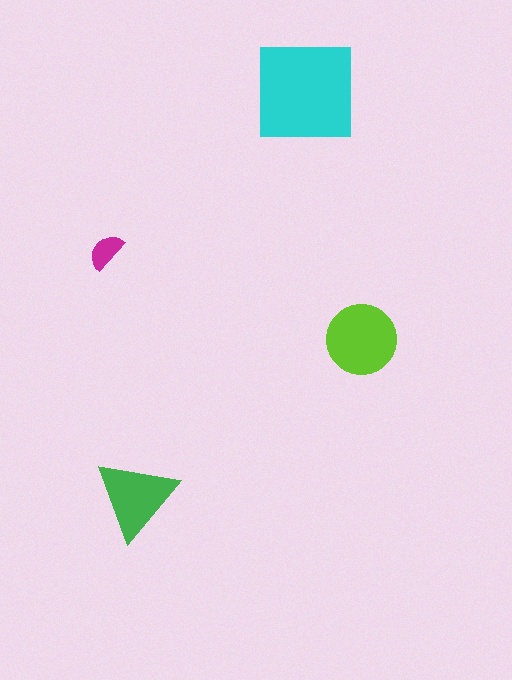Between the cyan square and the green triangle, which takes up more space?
The cyan square.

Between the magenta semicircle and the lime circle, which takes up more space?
The lime circle.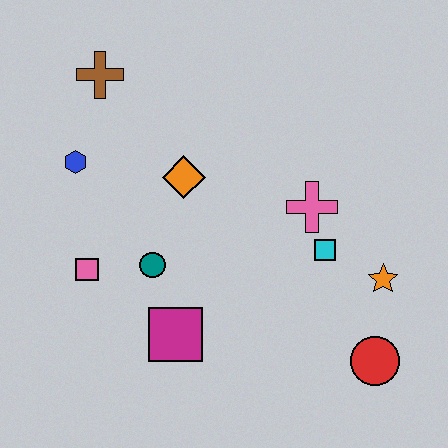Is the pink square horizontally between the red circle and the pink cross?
No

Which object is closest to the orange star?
The cyan square is closest to the orange star.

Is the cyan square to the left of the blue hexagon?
No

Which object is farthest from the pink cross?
The brown cross is farthest from the pink cross.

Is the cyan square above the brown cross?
No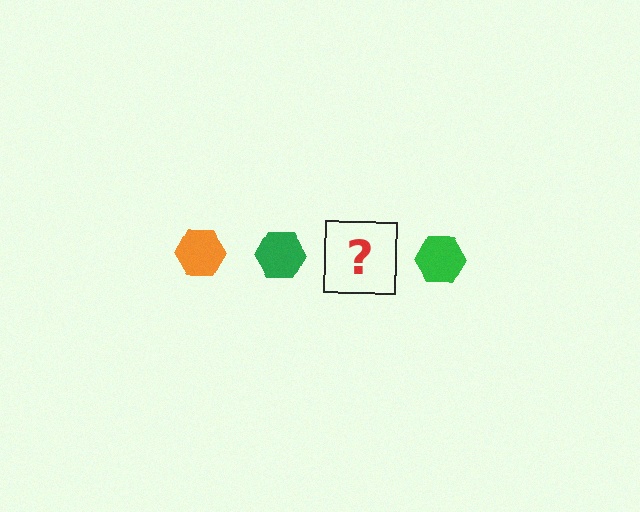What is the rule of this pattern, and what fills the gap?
The rule is that the pattern cycles through orange, green hexagons. The gap should be filled with an orange hexagon.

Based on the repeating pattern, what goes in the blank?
The blank should be an orange hexagon.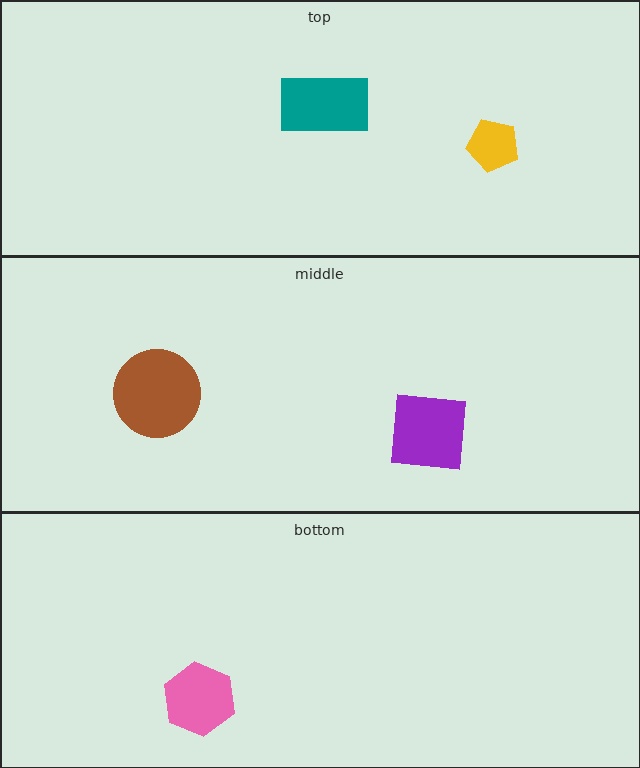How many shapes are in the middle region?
2.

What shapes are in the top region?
The teal rectangle, the yellow pentagon.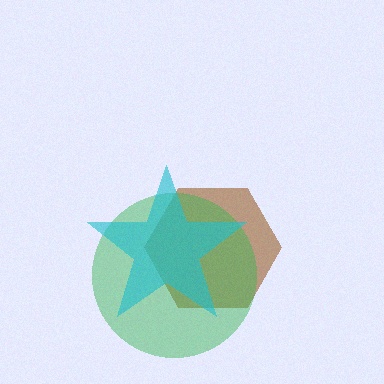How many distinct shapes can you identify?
There are 3 distinct shapes: a brown hexagon, a green circle, a cyan star.